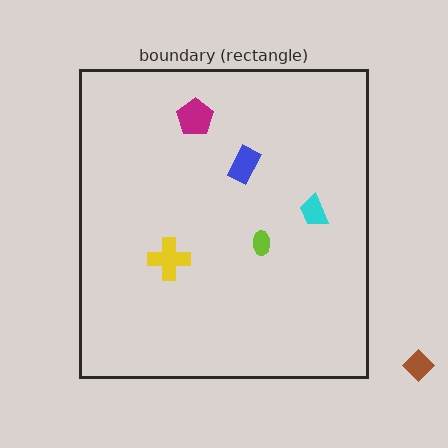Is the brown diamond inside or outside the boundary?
Outside.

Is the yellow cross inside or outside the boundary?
Inside.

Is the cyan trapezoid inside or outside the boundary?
Inside.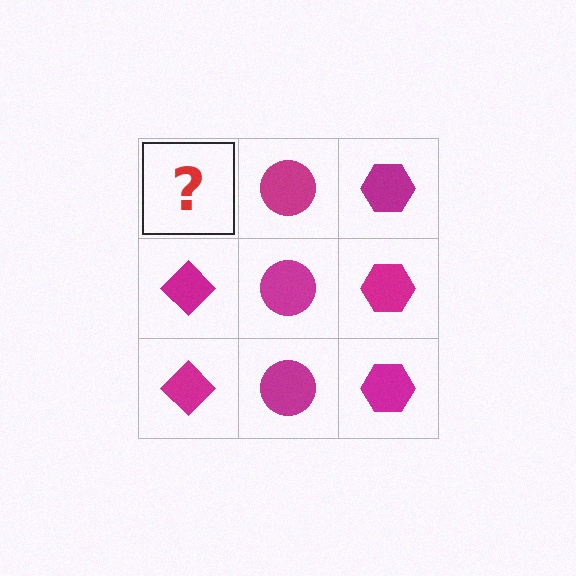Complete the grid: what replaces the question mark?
The question mark should be replaced with a magenta diamond.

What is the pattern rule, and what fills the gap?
The rule is that each column has a consistent shape. The gap should be filled with a magenta diamond.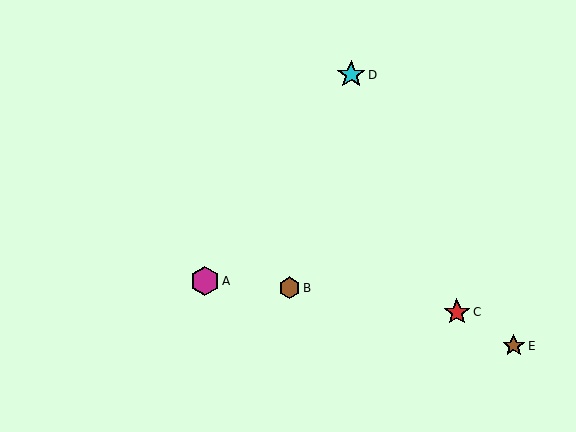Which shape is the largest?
The magenta hexagon (labeled A) is the largest.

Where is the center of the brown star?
The center of the brown star is at (514, 346).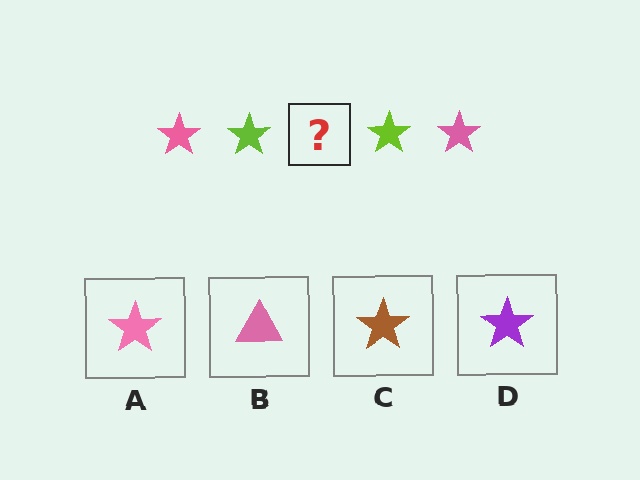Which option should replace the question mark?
Option A.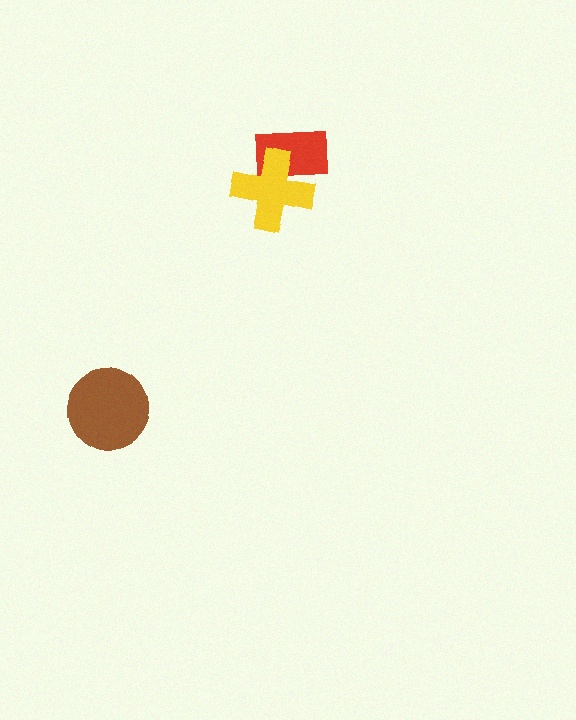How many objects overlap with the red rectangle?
1 object overlaps with the red rectangle.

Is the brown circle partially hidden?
No, no other shape covers it.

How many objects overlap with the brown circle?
0 objects overlap with the brown circle.